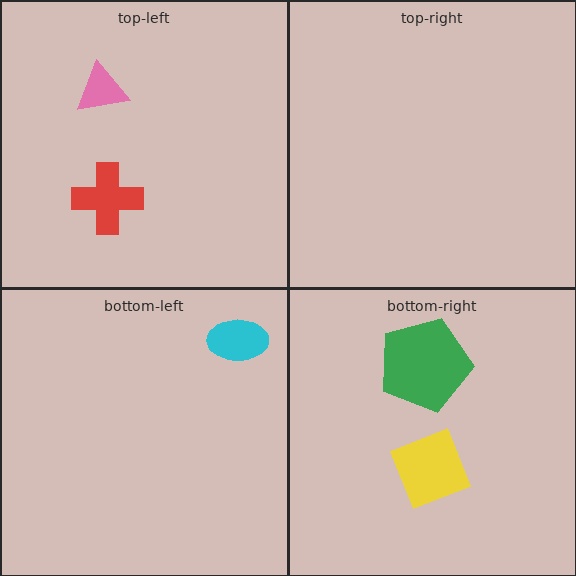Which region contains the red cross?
The top-left region.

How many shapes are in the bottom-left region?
1.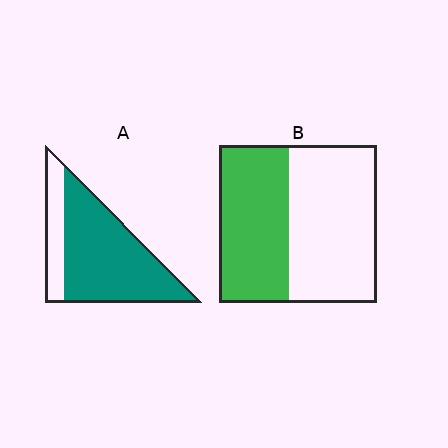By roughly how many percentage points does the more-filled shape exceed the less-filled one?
By roughly 35 percentage points (A over B).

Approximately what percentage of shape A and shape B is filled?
A is approximately 75% and B is approximately 45%.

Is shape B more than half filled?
No.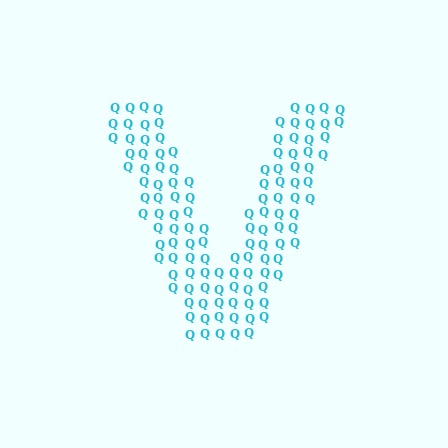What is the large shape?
The large shape is the letter V.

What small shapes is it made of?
It is made of small letter Q's.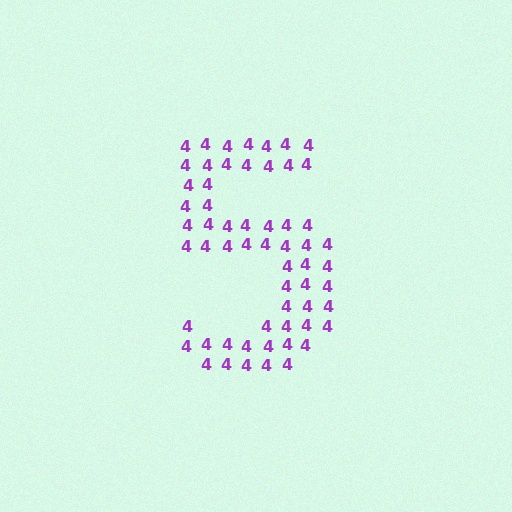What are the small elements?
The small elements are digit 4's.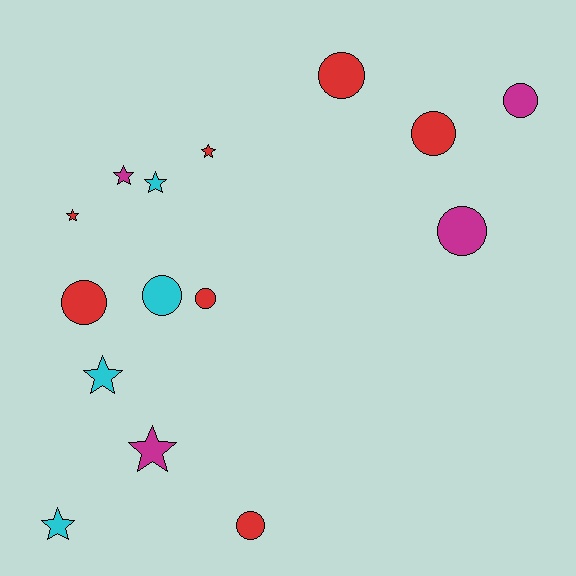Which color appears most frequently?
Red, with 7 objects.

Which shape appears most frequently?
Circle, with 8 objects.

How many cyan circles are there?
There is 1 cyan circle.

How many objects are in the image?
There are 15 objects.